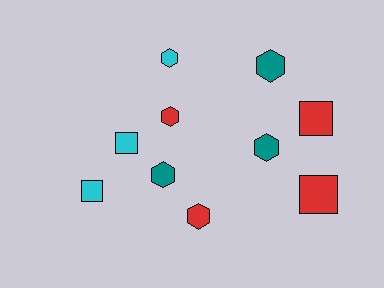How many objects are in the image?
There are 10 objects.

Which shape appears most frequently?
Hexagon, with 6 objects.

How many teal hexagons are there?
There are 3 teal hexagons.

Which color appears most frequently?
Red, with 4 objects.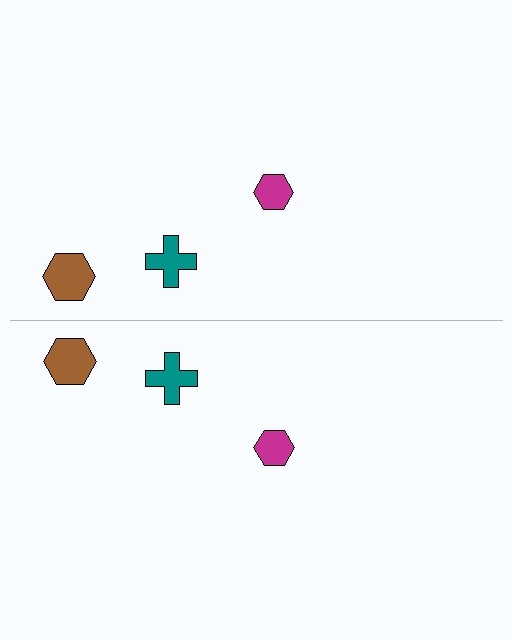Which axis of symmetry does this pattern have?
The pattern has a horizontal axis of symmetry running through the center of the image.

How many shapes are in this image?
There are 6 shapes in this image.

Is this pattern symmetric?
Yes, this pattern has bilateral (reflection) symmetry.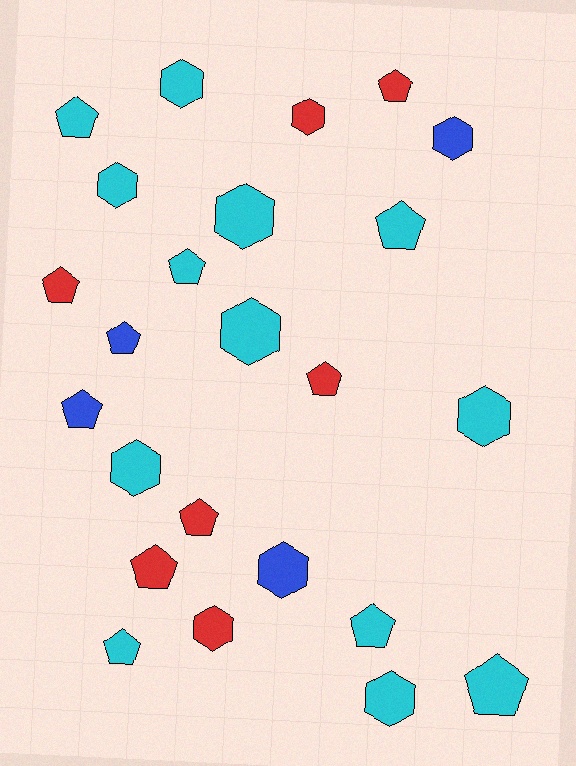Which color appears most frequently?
Cyan, with 13 objects.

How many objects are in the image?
There are 24 objects.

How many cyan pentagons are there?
There are 6 cyan pentagons.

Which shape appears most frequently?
Pentagon, with 13 objects.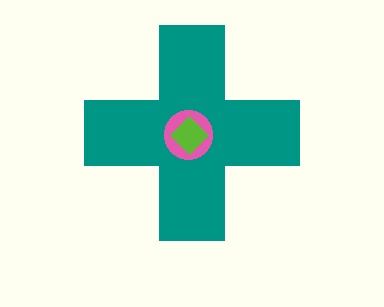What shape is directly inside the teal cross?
The pink circle.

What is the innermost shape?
The lime diamond.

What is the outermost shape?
The teal cross.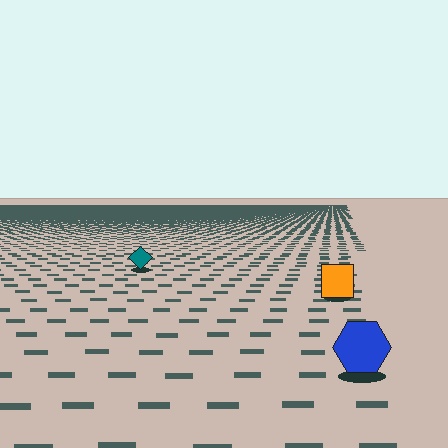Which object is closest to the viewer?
The blue hexagon is closest. The texture marks near it are larger and more spread out.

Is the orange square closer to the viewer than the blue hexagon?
No. The blue hexagon is closer — you can tell from the texture gradient: the ground texture is coarser near it.